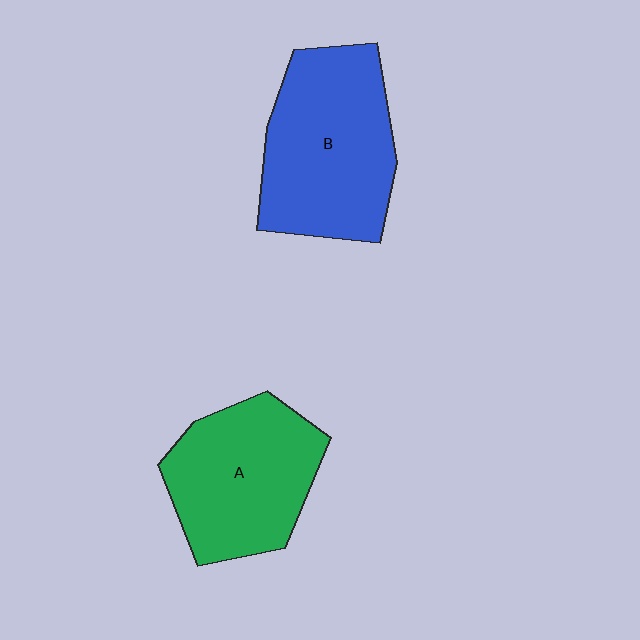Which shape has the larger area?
Shape B (blue).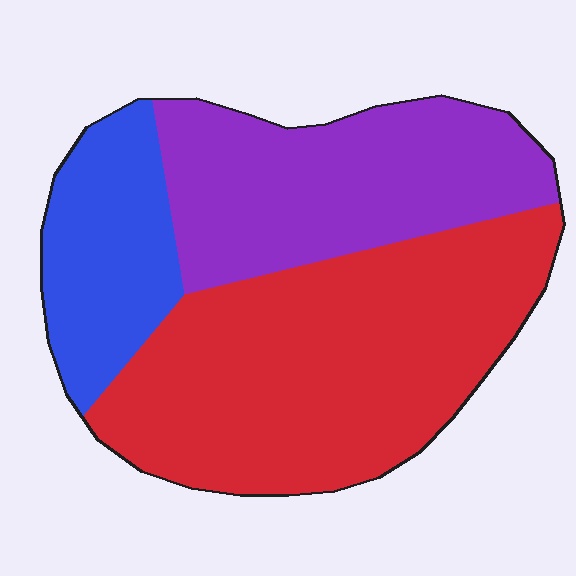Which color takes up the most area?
Red, at roughly 50%.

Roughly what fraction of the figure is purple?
Purple covers 32% of the figure.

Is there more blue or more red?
Red.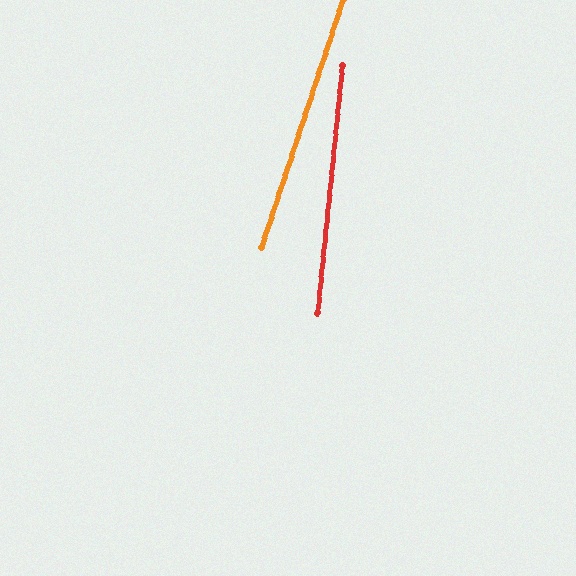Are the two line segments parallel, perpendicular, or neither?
Neither parallel nor perpendicular — they differ by about 12°.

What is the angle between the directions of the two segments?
Approximately 12 degrees.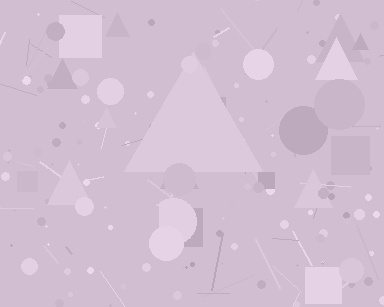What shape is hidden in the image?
A triangle is hidden in the image.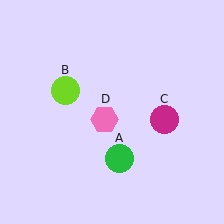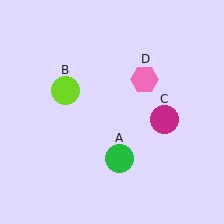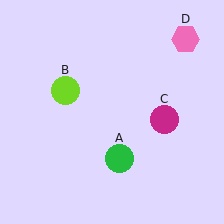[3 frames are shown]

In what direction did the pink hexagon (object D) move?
The pink hexagon (object D) moved up and to the right.